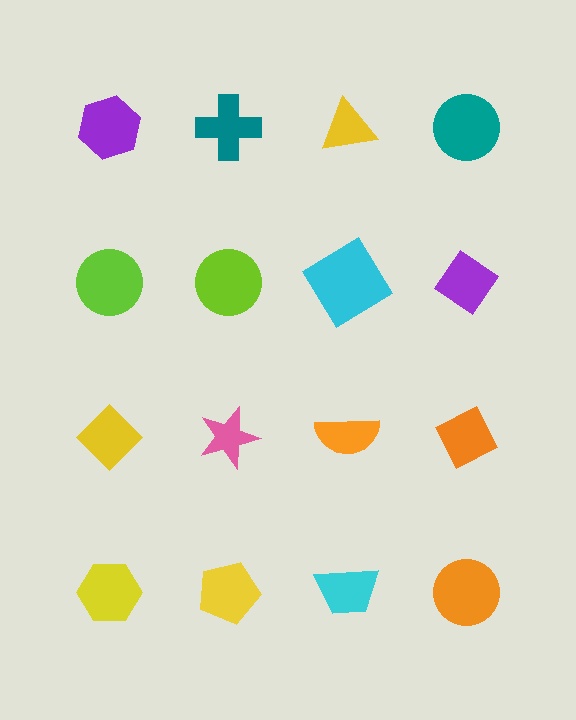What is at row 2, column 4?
A purple diamond.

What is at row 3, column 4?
An orange diamond.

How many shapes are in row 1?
4 shapes.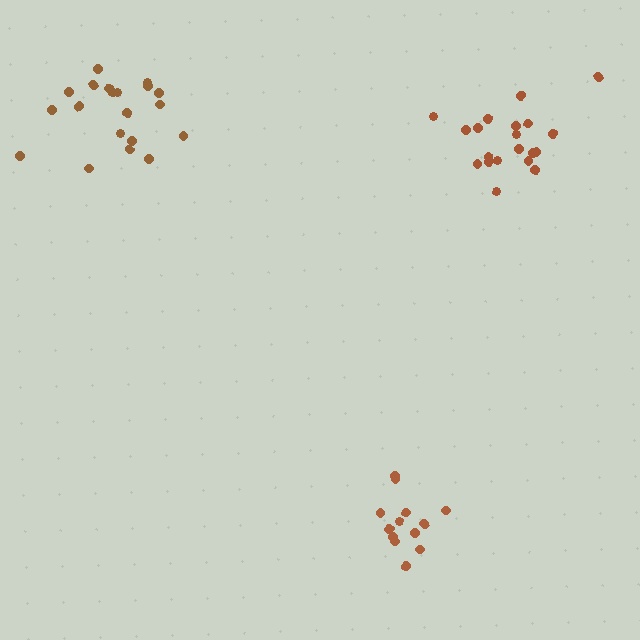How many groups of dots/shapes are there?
There are 3 groups.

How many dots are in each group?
Group 1: 20 dots, Group 2: 14 dots, Group 3: 20 dots (54 total).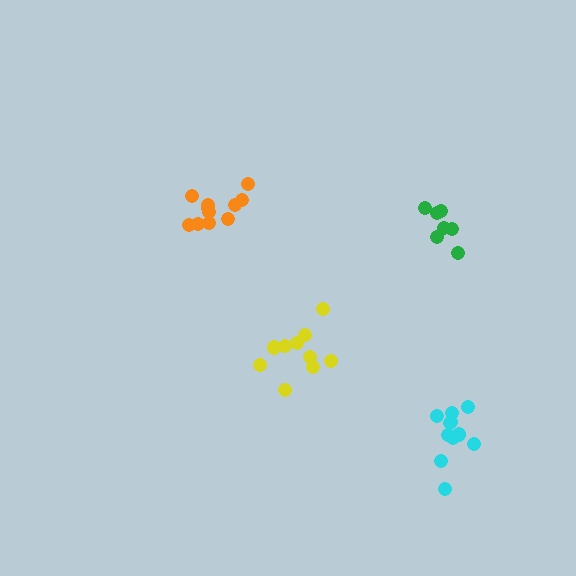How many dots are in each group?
Group 1: 11 dots, Group 2: 10 dots, Group 3: 7 dots, Group 4: 12 dots (40 total).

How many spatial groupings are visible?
There are 4 spatial groupings.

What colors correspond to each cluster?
The clusters are colored: orange, yellow, green, cyan.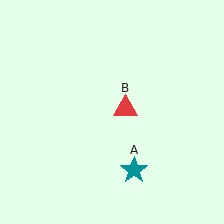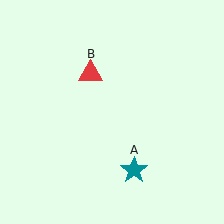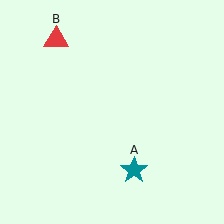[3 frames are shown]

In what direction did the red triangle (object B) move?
The red triangle (object B) moved up and to the left.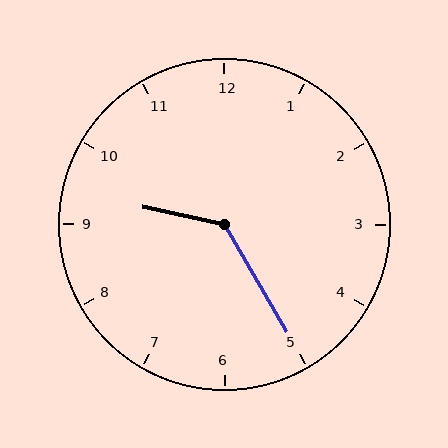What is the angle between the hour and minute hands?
Approximately 132 degrees.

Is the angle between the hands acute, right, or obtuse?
It is obtuse.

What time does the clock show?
9:25.